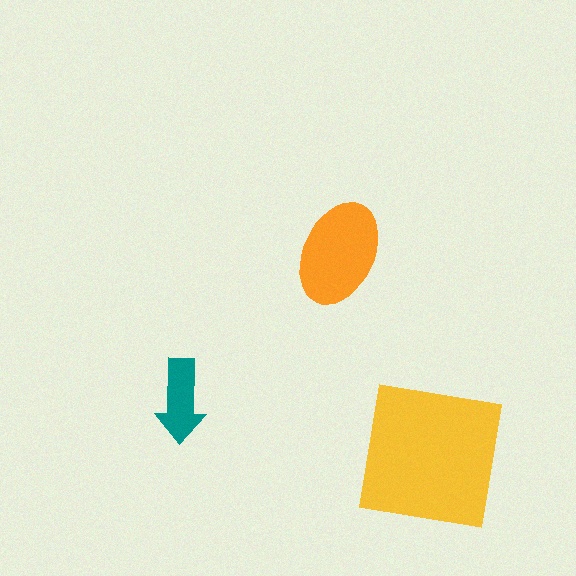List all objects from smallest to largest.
The teal arrow, the orange ellipse, the yellow square.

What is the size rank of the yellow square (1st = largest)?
1st.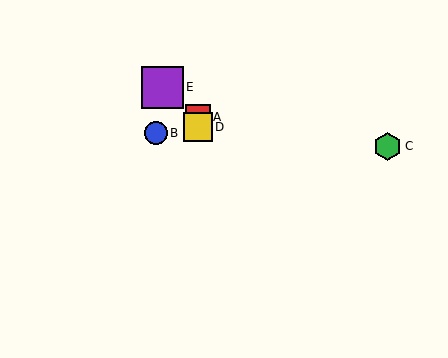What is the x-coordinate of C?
Object C is at x≈388.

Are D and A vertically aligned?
Yes, both are at x≈198.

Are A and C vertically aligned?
No, A is at x≈198 and C is at x≈388.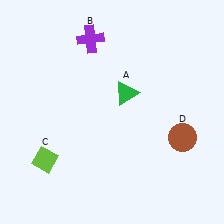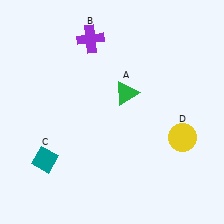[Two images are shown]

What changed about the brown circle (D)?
In Image 1, D is brown. In Image 2, it changed to yellow.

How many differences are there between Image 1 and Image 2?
There are 2 differences between the two images.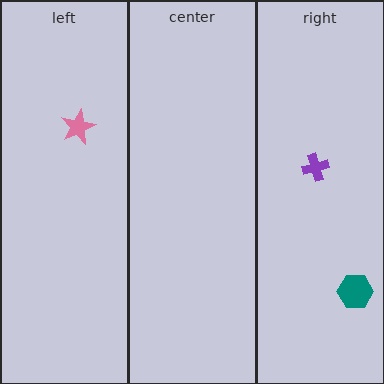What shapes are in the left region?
The pink star.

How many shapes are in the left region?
1.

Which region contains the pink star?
The left region.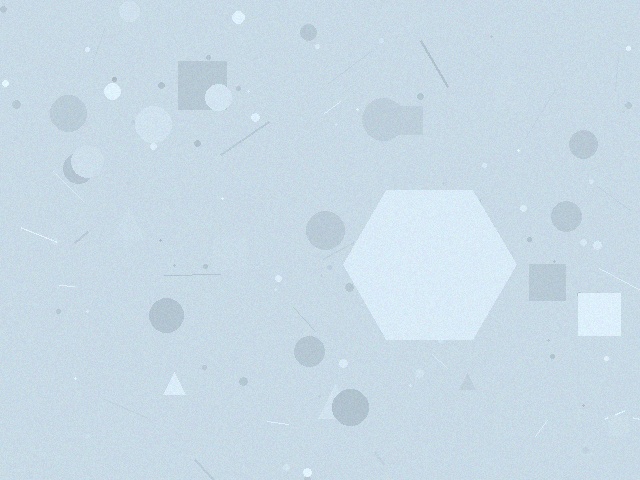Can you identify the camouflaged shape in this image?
The camouflaged shape is a hexagon.